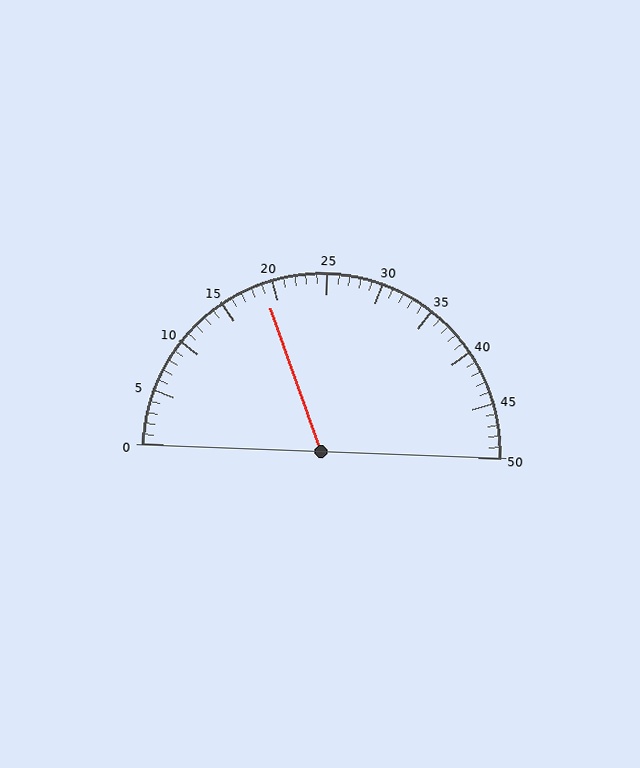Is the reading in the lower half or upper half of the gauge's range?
The reading is in the lower half of the range (0 to 50).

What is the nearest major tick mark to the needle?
The nearest major tick mark is 20.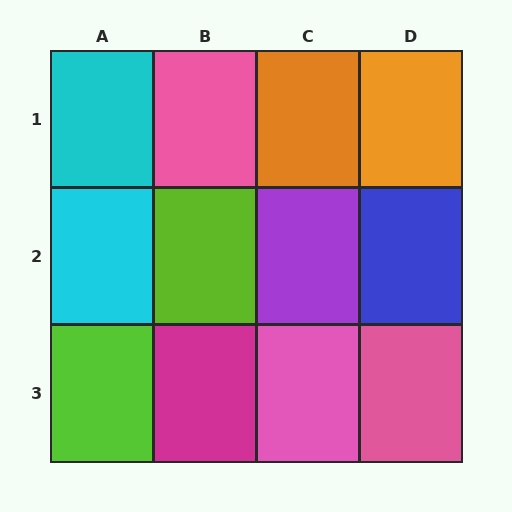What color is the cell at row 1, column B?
Pink.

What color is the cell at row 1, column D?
Orange.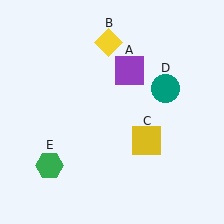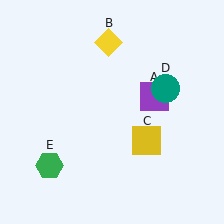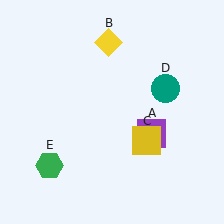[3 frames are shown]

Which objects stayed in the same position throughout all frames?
Yellow diamond (object B) and yellow square (object C) and teal circle (object D) and green hexagon (object E) remained stationary.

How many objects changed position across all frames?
1 object changed position: purple square (object A).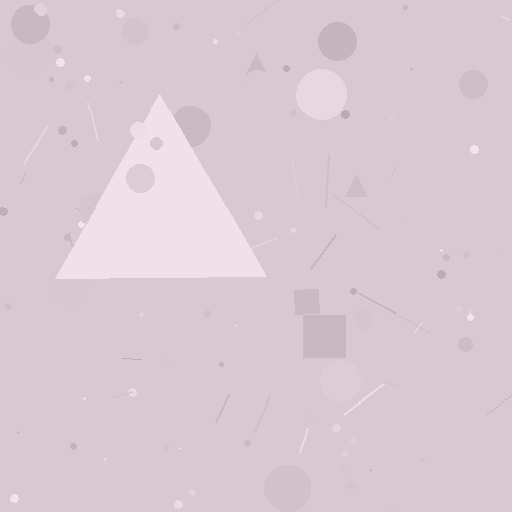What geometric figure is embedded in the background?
A triangle is embedded in the background.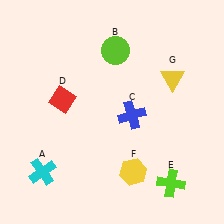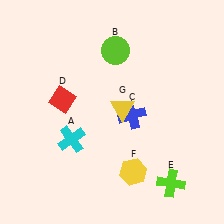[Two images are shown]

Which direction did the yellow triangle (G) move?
The yellow triangle (G) moved left.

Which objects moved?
The objects that moved are: the cyan cross (A), the yellow triangle (G).